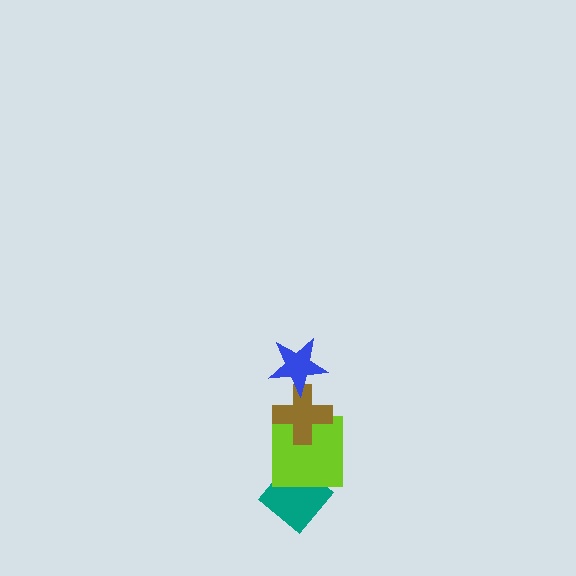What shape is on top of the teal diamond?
The lime square is on top of the teal diamond.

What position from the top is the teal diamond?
The teal diamond is 4th from the top.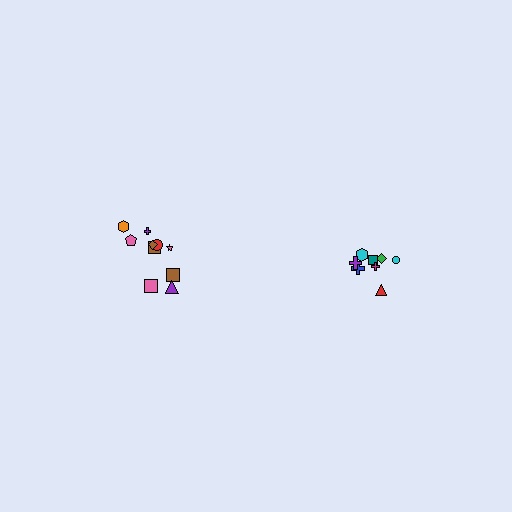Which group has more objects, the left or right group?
The left group.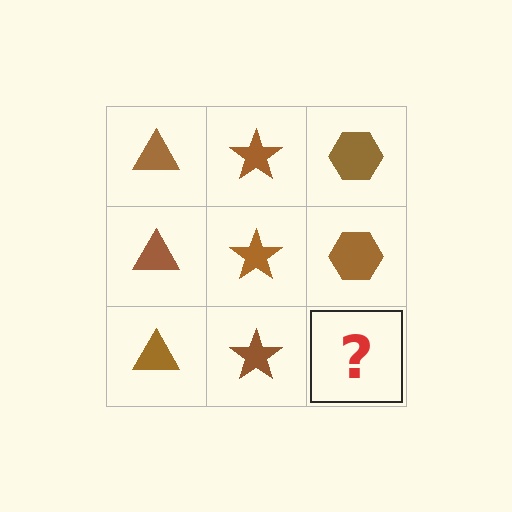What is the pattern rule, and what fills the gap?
The rule is that each column has a consistent shape. The gap should be filled with a brown hexagon.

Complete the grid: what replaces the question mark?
The question mark should be replaced with a brown hexagon.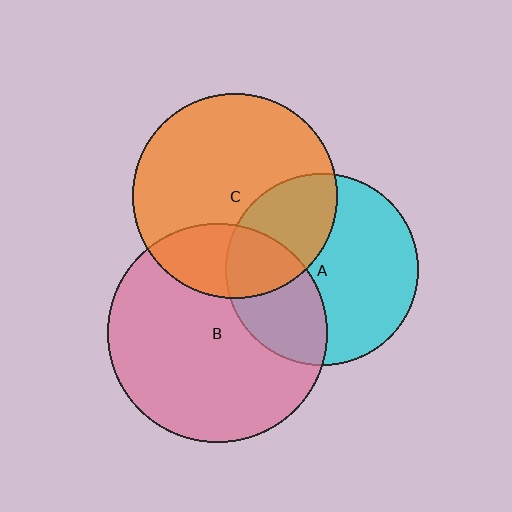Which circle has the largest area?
Circle B (pink).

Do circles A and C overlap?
Yes.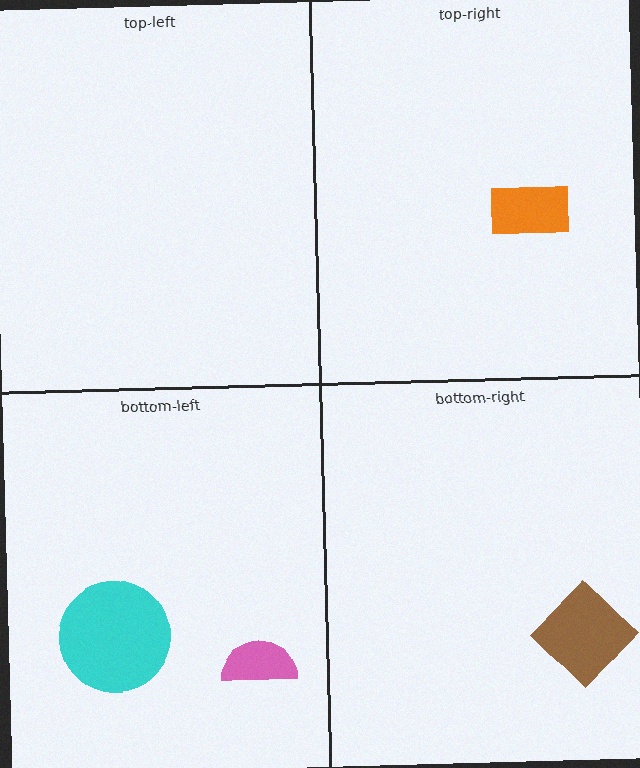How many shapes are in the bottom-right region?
1.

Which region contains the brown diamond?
The bottom-right region.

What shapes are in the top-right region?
The orange rectangle.